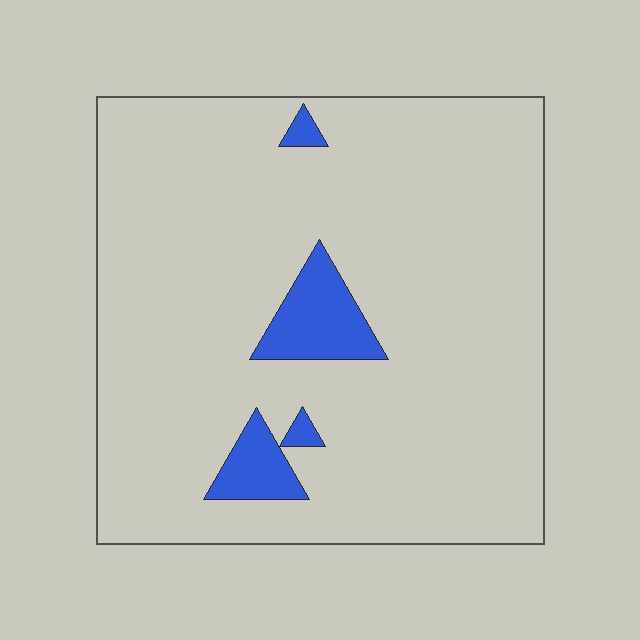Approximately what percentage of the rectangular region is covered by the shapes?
Approximately 10%.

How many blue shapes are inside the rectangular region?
4.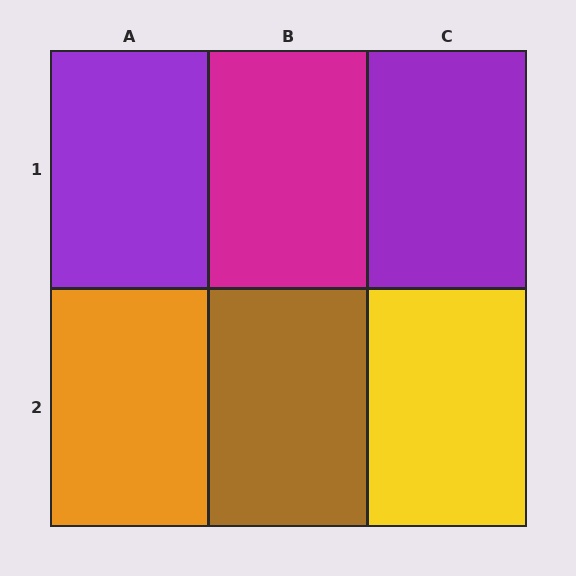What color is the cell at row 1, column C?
Purple.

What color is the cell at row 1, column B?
Magenta.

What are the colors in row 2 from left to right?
Orange, brown, yellow.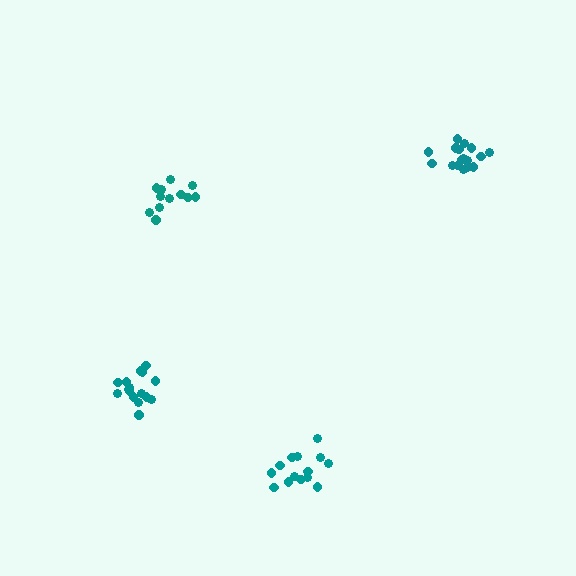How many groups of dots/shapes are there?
There are 4 groups.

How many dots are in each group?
Group 1: 16 dots, Group 2: 12 dots, Group 3: 17 dots, Group 4: 14 dots (59 total).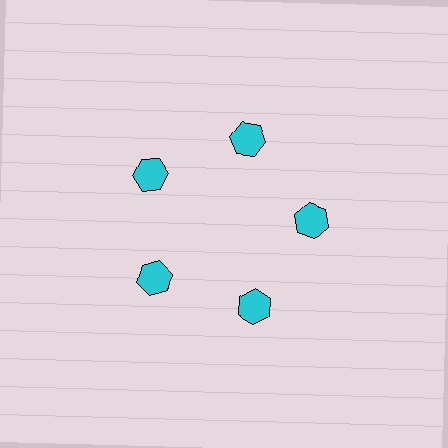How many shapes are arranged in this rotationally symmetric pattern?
There are 5 shapes, arranged in 5 groups of 1.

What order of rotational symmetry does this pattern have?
This pattern has 5-fold rotational symmetry.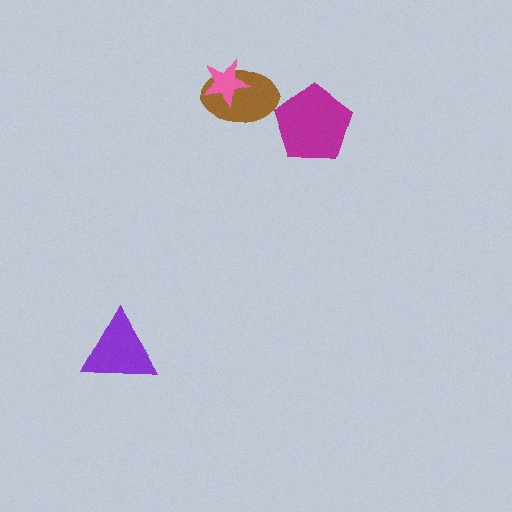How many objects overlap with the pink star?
1 object overlaps with the pink star.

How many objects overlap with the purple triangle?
0 objects overlap with the purple triangle.